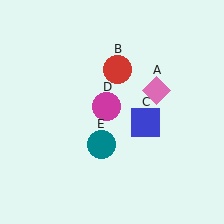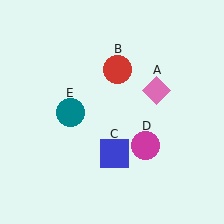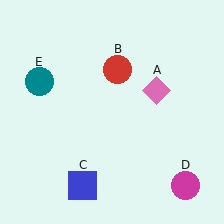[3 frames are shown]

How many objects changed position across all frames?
3 objects changed position: blue square (object C), magenta circle (object D), teal circle (object E).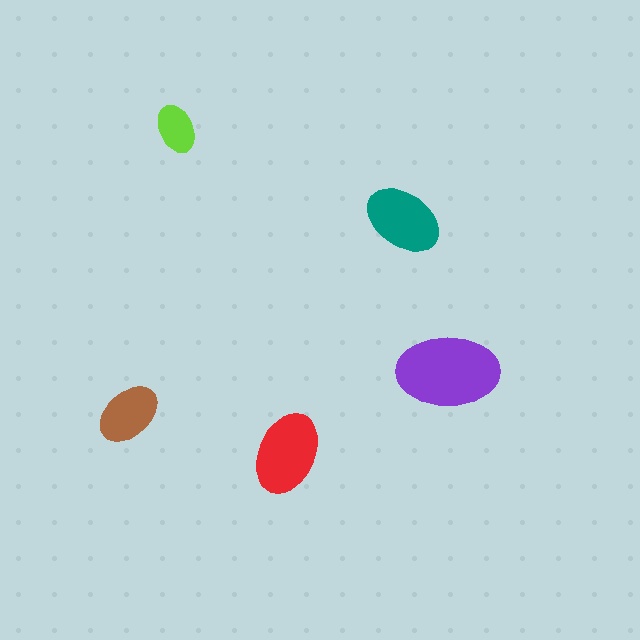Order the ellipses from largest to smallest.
the purple one, the red one, the teal one, the brown one, the lime one.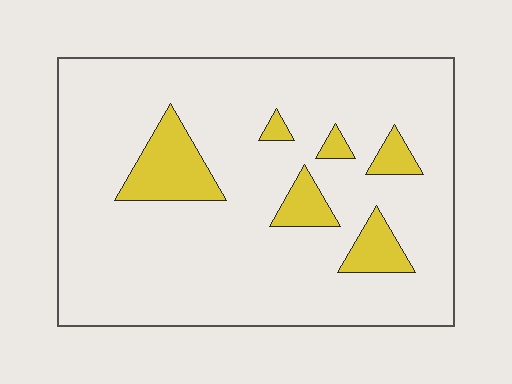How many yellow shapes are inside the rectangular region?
6.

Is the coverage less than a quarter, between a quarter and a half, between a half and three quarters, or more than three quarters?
Less than a quarter.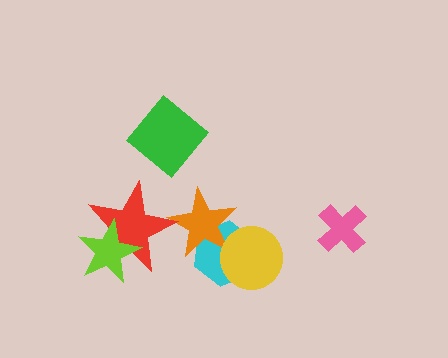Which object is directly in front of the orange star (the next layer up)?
The red star is directly in front of the orange star.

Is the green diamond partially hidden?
No, no other shape covers it.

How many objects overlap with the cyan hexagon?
2 objects overlap with the cyan hexagon.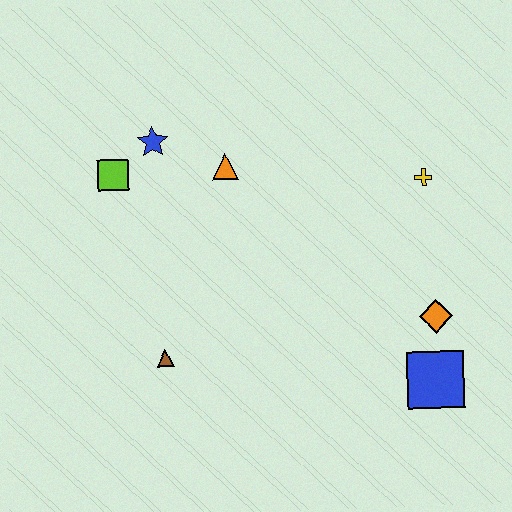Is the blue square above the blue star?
No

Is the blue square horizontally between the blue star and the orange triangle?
No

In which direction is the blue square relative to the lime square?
The blue square is to the right of the lime square.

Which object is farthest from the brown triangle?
The yellow cross is farthest from the brown triangle.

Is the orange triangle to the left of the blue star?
No